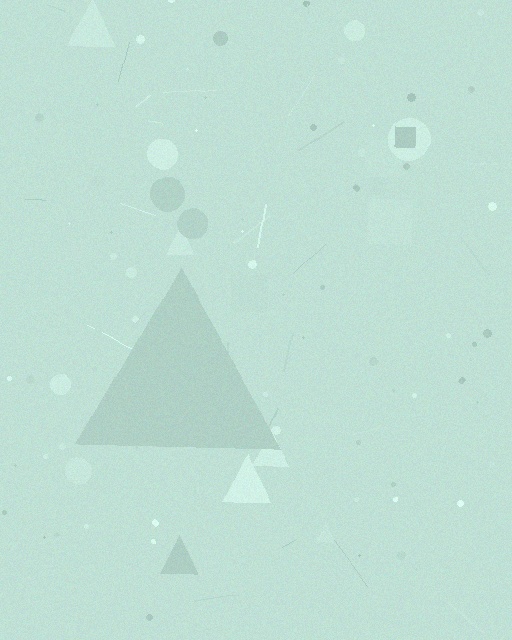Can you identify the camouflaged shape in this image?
The camouflaged shape is a triangle.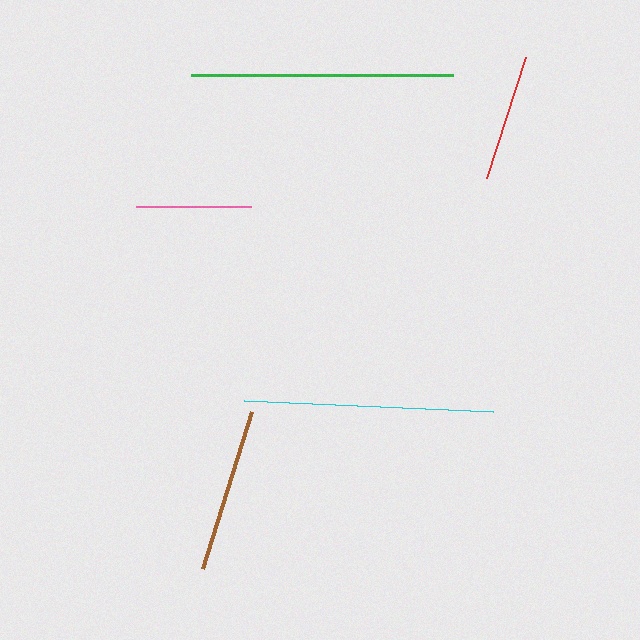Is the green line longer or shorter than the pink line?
The green line is longer than the pink line.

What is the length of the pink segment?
The pink segment is approximately 115 pixels long.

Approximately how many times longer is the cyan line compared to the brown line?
The cyan line is approximately 1.5 times the length of the brown line.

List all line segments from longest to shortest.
From longest to shortest: green, cyan, brown, red, pink.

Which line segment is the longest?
The green line is the longest at approximately 262 pixels.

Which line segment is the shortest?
The pink line is the shortest at approximately 115 pixels.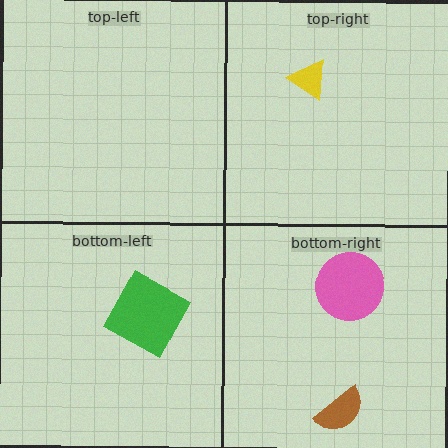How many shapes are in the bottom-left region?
1.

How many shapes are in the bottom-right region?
2.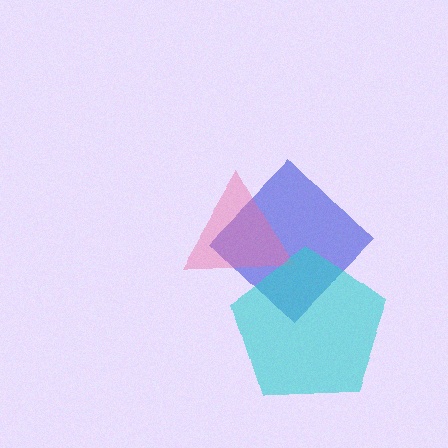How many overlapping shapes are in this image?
There are 3 overlapping shapes in the image.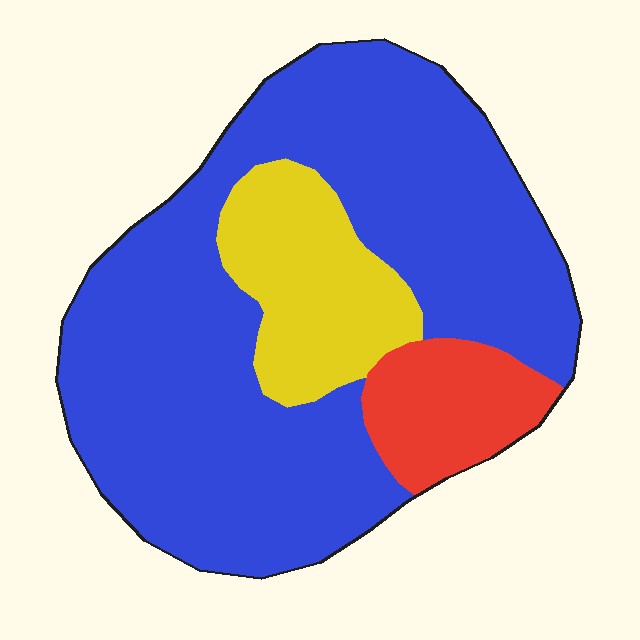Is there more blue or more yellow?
Blue.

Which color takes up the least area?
Red, at roughly 10%.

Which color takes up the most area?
Blue, at roughly 75%.